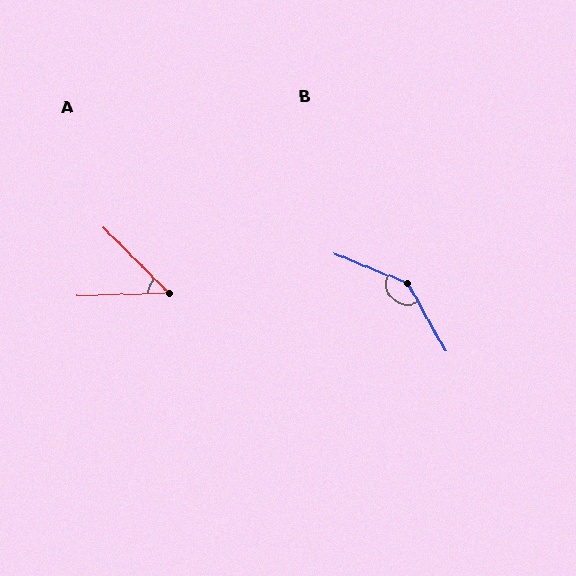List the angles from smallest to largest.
A (47°), B (141°).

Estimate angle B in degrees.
Approximately 141 degrees.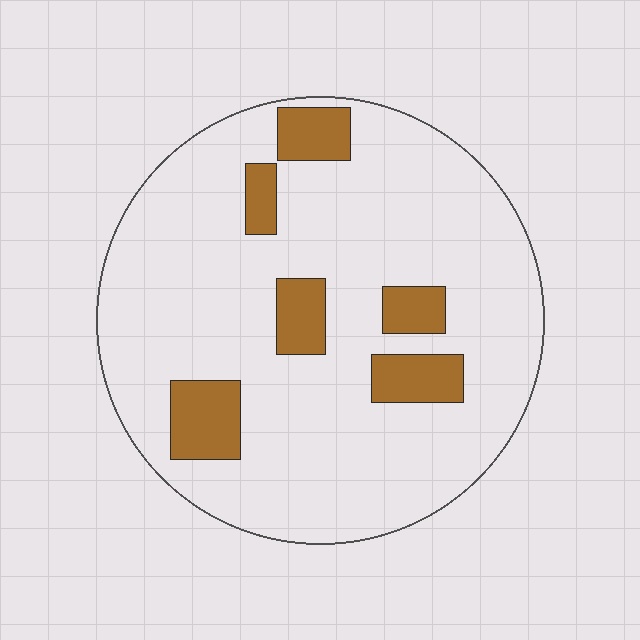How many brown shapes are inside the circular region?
6.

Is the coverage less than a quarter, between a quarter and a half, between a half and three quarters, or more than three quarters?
Less than a quarter.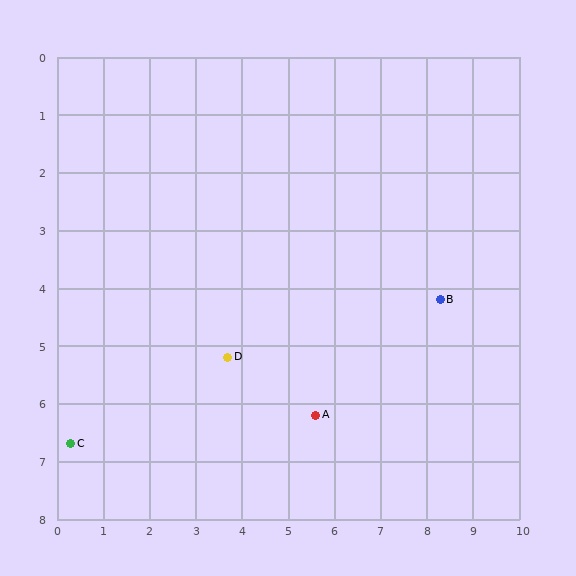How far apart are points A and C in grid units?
Points A and C are about 5.3 grid units apart.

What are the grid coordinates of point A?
Point A is at approximately (5.6, 6.2).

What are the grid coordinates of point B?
Point B is at approximately (8.3, 4.2).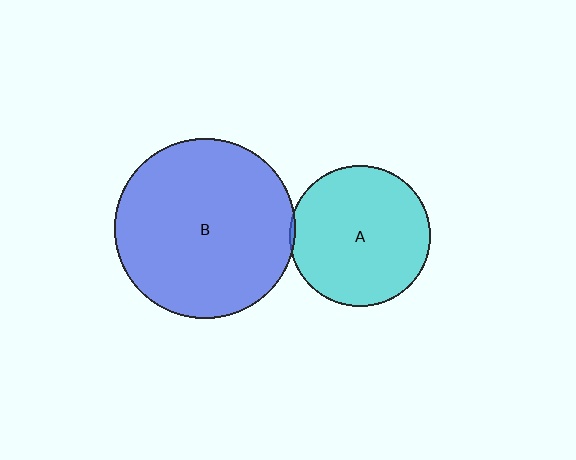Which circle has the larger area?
Circle B (blue).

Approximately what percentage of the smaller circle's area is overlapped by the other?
Approximately 5%.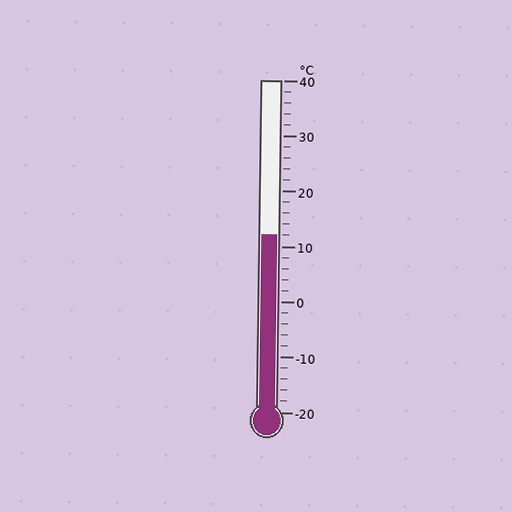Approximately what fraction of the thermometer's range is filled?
The thermometer is filled to approximately 55% of its range.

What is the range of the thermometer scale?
The thermometer scale ranges from -20°C to 40°C.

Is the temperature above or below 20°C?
The temperature is below 20°C.